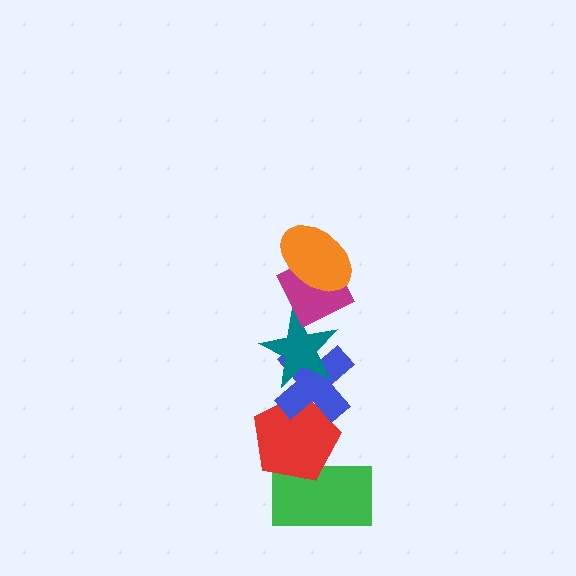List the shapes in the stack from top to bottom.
From top to bottom: the orange ellipse, the magenta diamond, the teal star, the blue cross, the red pentagon, the green rectangle.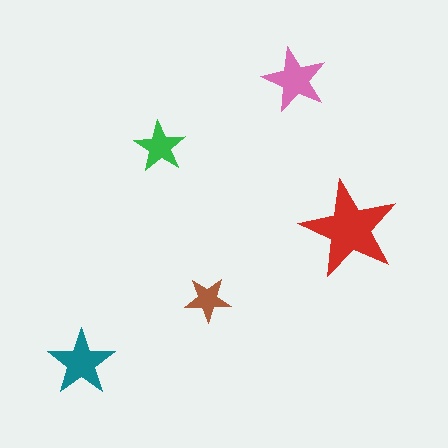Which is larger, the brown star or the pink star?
The pink one.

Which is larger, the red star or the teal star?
The red one.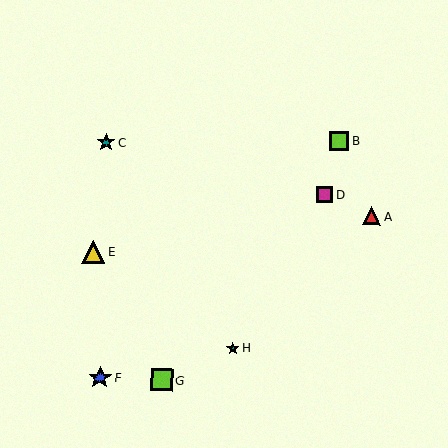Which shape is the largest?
The yellow triangle (labeled E) is the largest.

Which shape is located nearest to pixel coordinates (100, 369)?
The blue star (labeled F) at (100, 378) is nearest to that location.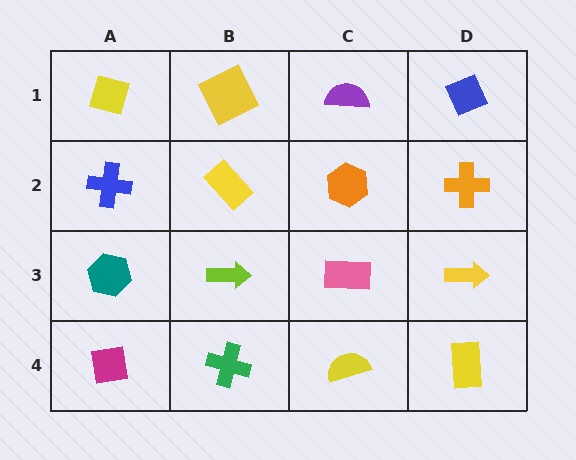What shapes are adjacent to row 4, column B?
A lime arrow (row 3, column B), a magenta square (row 4, column A), a yellow semicircle (row 4, column C).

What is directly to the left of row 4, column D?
A yellow semicircle.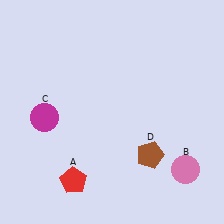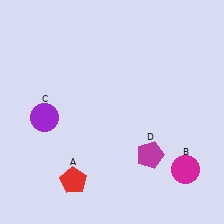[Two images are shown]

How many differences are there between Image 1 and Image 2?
There are 3 differences between the two images.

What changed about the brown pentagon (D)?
In Image 1, D is brown. In Image 2, it changed to magenta.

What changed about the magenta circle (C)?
In Image 1, C is magenta. In Image 2, it changed to purple.